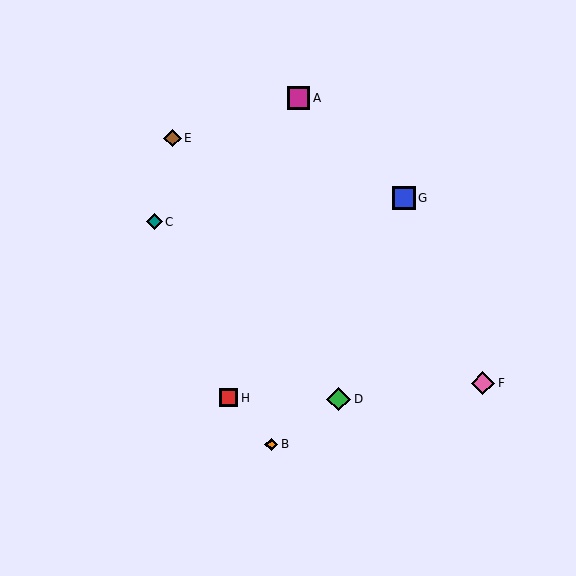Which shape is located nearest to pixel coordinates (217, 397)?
The red square (labeled H) at (229, 398) is nearest to that location.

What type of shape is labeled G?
Shape G is a blue square.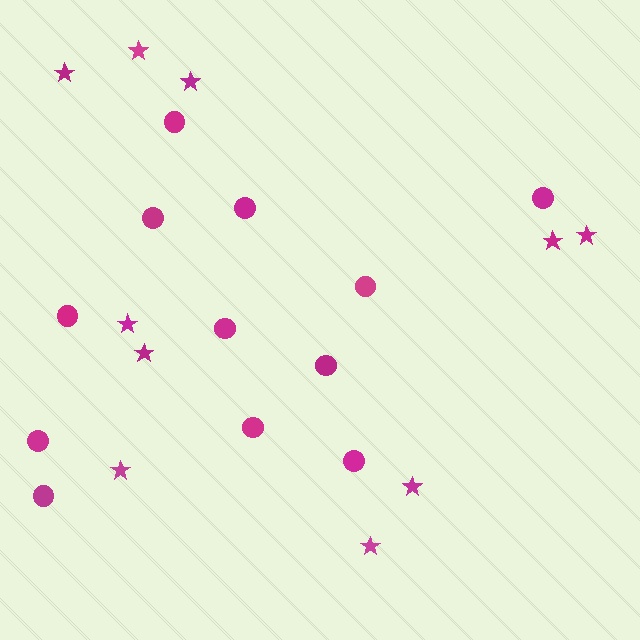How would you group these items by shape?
There are 2 groups: one group of stars (10) and one group of circles (12).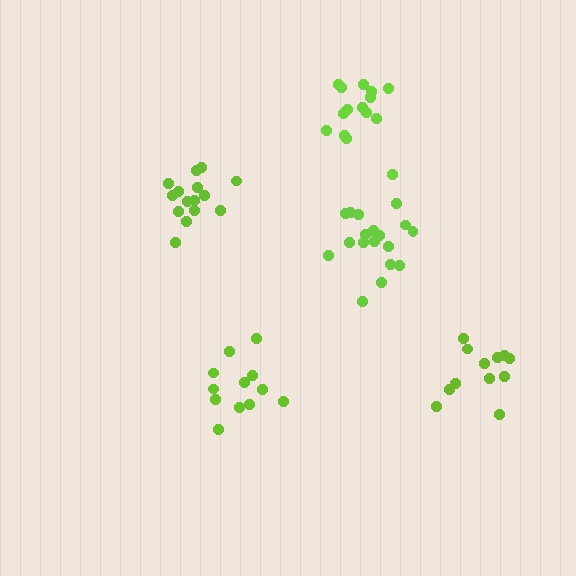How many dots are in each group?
Group 1: 12 dots, Group 2: 18 dots, Group 3: 12 dots, Group 4: 15 dots, Group 5: 15 dots (72 total).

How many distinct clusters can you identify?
There are 5 distinct clusters.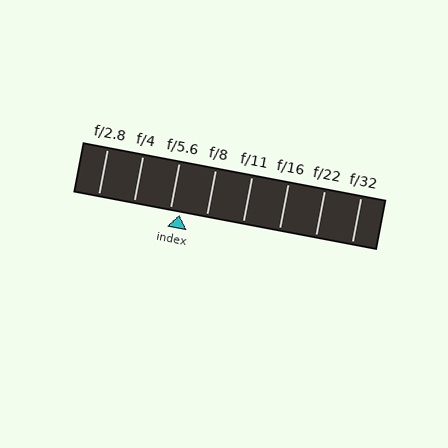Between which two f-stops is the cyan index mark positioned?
The index mark is between f/5.6 and f/8.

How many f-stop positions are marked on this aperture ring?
There are 8 f-stop positions marked.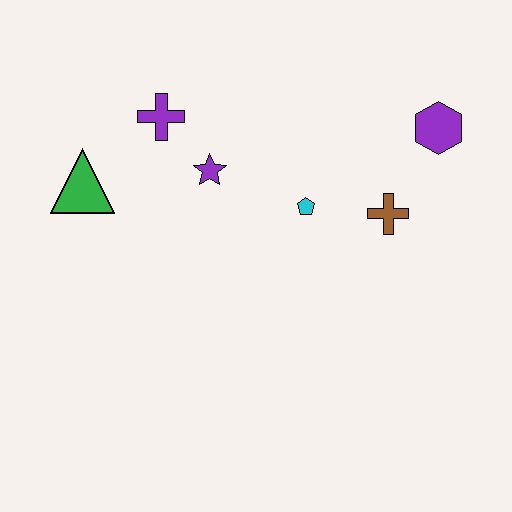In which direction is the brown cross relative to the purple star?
The brown cross is to the right of the purple star.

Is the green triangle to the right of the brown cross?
No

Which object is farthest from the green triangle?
The purple hexagon is farthest from the green triangle.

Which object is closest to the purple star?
The purple cross is closest to the purple star.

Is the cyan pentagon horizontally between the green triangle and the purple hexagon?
Yes